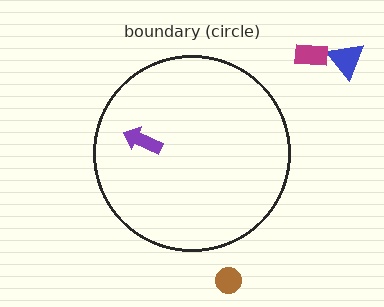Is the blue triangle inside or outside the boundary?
Outside.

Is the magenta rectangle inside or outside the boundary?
Outside.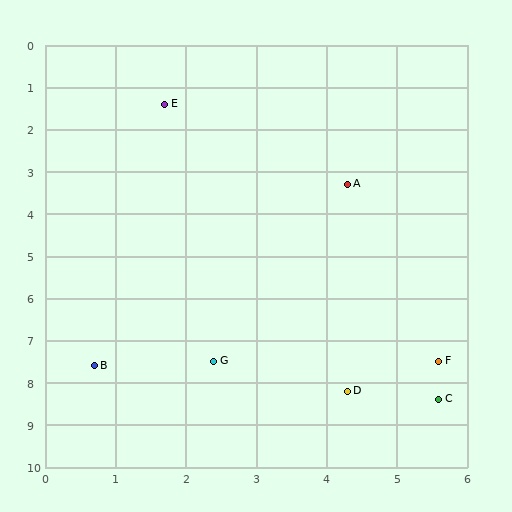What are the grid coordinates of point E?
Point E is at approximately (1.7, 1.4).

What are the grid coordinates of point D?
Point D is at approximately (4.3, 8.2).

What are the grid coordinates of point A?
Point A is at approximately (4.3, 3.3).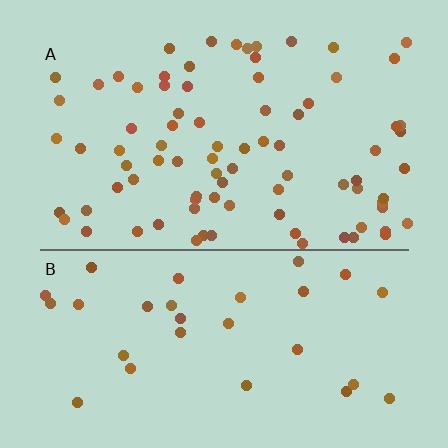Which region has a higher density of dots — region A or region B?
A (the top).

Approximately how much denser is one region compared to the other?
Approximately 2.6× — region A over region B.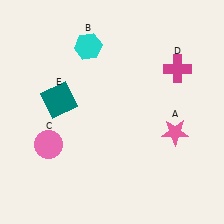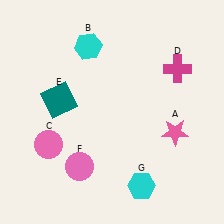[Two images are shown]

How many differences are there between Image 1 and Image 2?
There are 2 differences between the two images.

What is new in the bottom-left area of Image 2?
A pink circle (F) was added in the bottom-left area of Image 2.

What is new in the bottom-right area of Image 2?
A cyan hexagon (G) was added in the bottom-right area of Image 2.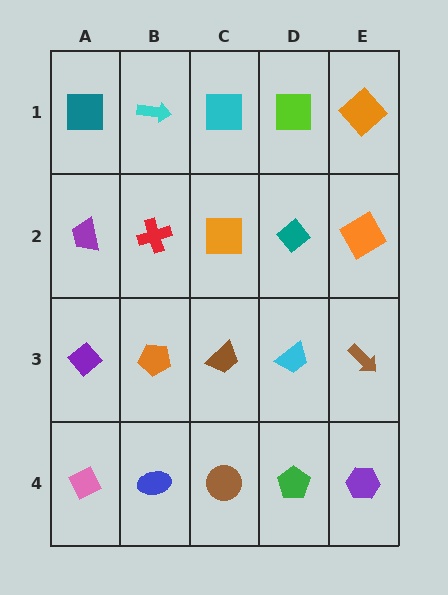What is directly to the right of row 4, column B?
A brown circle.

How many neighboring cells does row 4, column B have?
3.